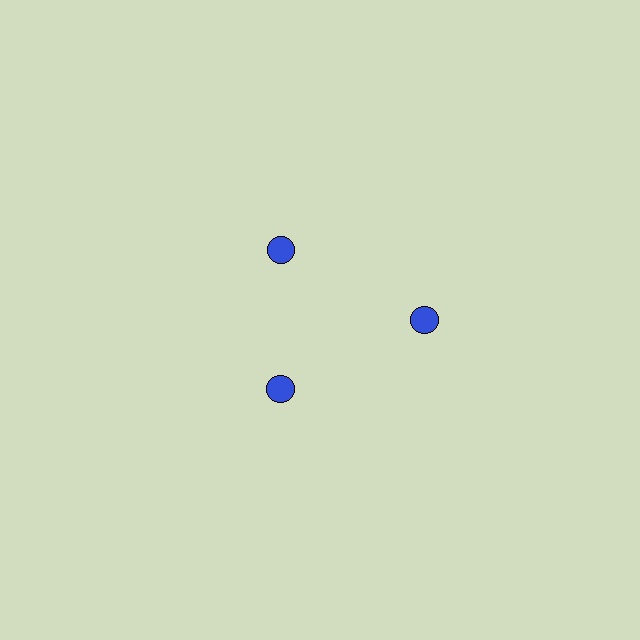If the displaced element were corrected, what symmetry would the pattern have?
It would have 3-fold rotational symmetry — the pattern would map onto itself every 120 degrees.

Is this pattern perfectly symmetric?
No. The 3 blue circles are arranged in a ring, but one element near the 3 o'clock position is pushed outward from the center, breaking the 3-fold rotational symmetry.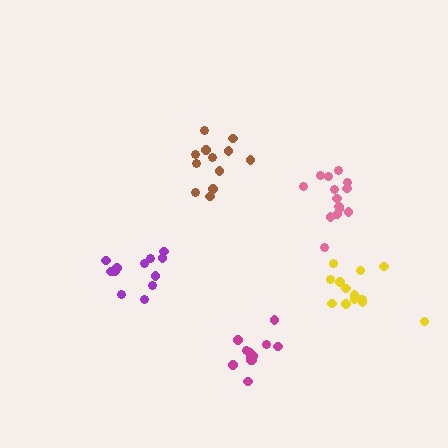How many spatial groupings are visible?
There are 5 spatial groupings.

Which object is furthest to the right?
The yellow cluster is rightmost.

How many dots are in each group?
Group 1: 12 dots, Group 2: 12 dots, Group 3: 14 dots, Group 4: 12 dots, Group 5: 14 dots (64 total).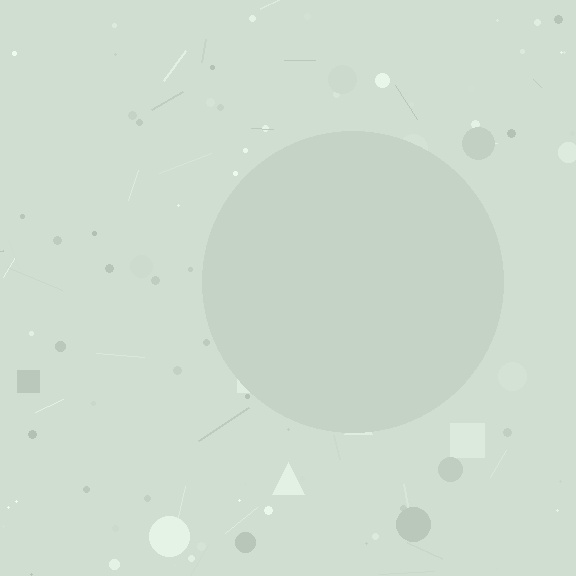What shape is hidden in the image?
A circle is hidden in the image.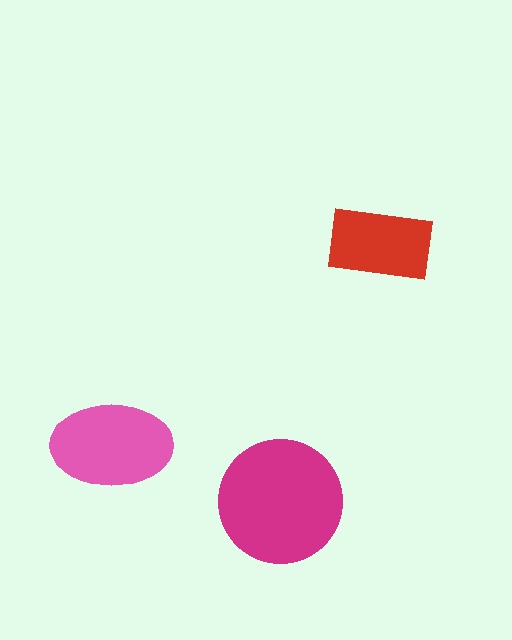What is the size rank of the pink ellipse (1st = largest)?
2nd.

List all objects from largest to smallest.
The magenta circle, the pink ellipse, the red rectangle.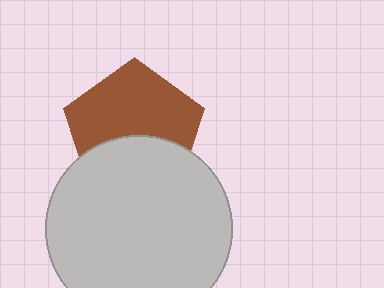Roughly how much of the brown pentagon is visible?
About half of it is visible (roughly 61%).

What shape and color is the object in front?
The object in front is a light gray circle.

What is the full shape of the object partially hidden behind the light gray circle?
The partially hidden object is a brown pentagon.